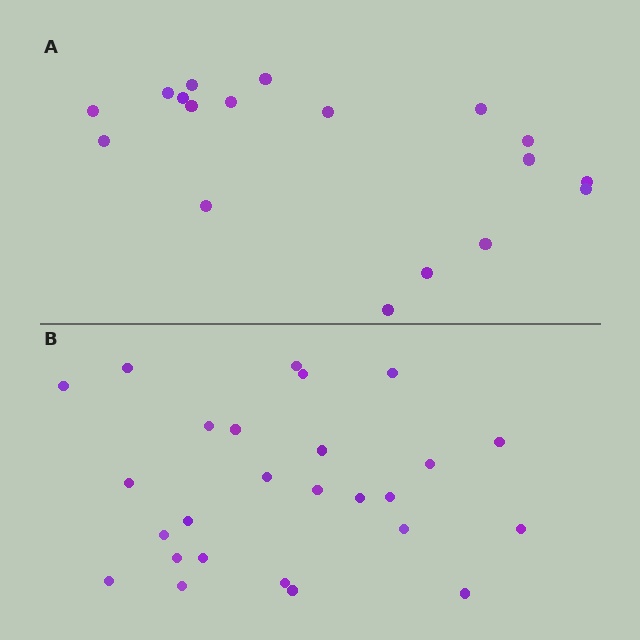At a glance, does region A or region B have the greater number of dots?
Region B (the bottom region) has more dots.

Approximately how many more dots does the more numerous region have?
Region B has roughly 8 or so more dots than region A.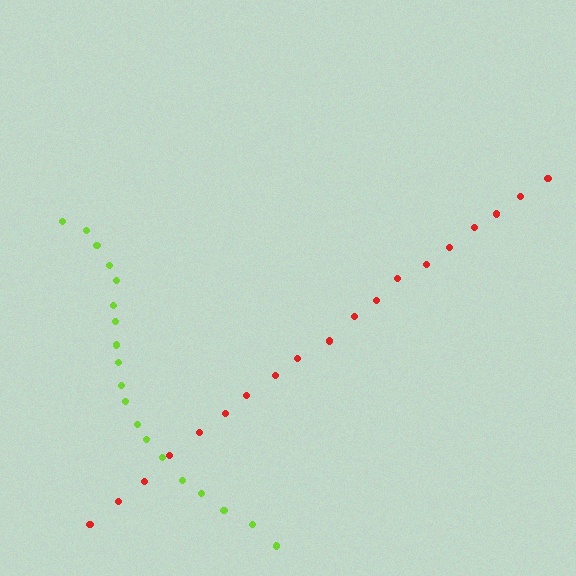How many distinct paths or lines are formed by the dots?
There are 2 distinct paths.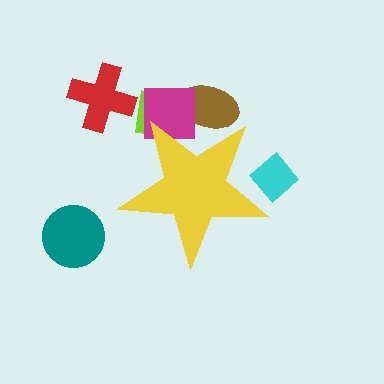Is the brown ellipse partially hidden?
Yes, the brown ellipse is partially hidden behind the yellow star.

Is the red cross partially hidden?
No, the red cross is fully visible.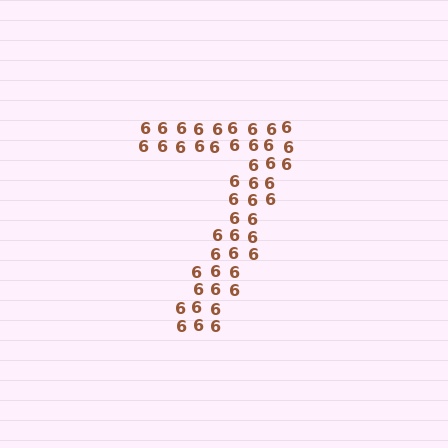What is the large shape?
The large shape is the digit 7.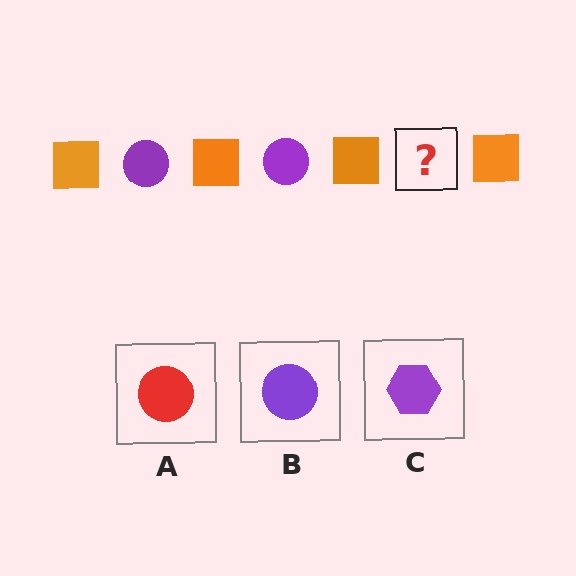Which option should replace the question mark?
Option B.